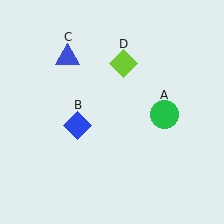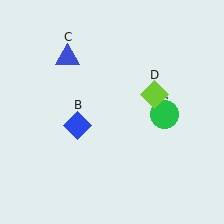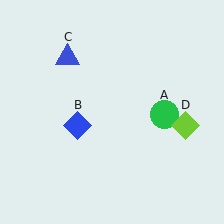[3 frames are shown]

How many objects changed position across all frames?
1 object changed position: lime diamond (object D).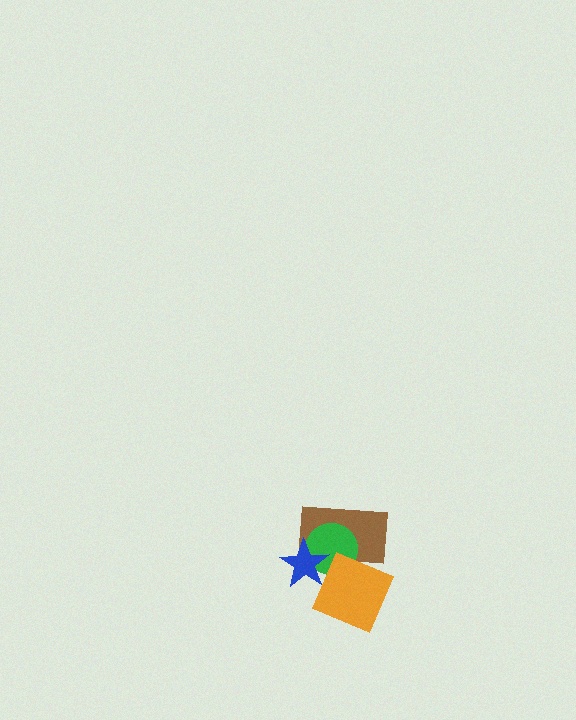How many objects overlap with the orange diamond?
3 objects overlap with the orange diamond.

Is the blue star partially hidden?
Yes, it is partially covered by another shape.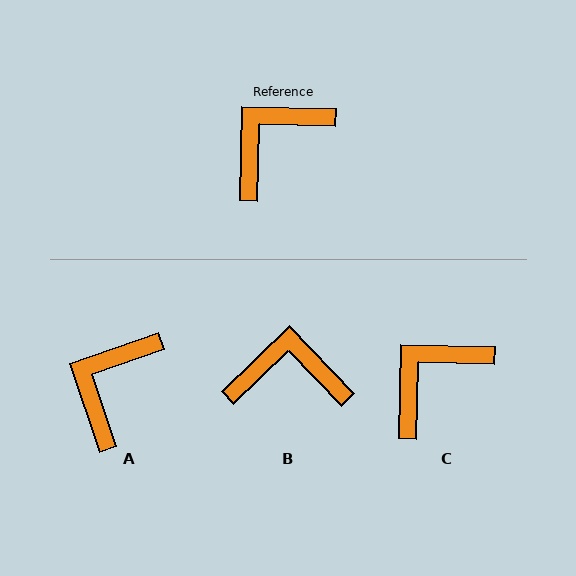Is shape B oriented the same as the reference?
No, it is off by about 45 degrees.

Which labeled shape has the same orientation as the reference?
C.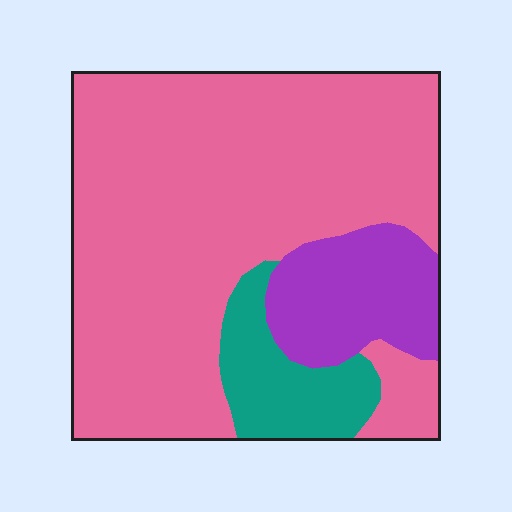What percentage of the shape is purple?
Purple covers roughly 15% of the shape.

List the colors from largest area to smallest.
From largest to smallest: pink, purple, teal.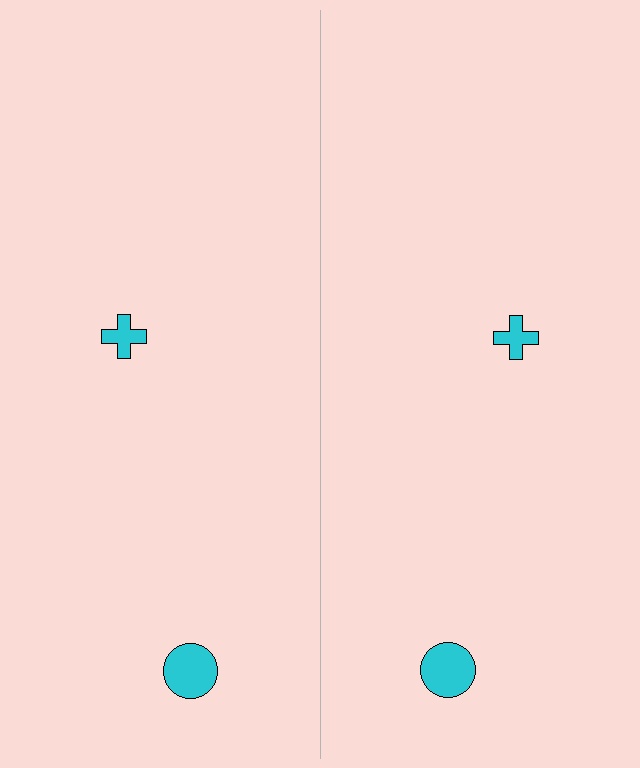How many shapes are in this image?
There are 4 shapes in this image.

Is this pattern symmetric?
Yes, this pattern has bilateral (reflection) symmetry.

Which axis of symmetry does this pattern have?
The pattern has a vertical axis of symmetry running through the center of the image.